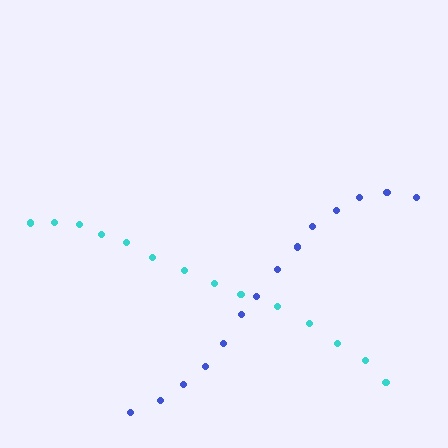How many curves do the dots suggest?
There are 2 distinct paths.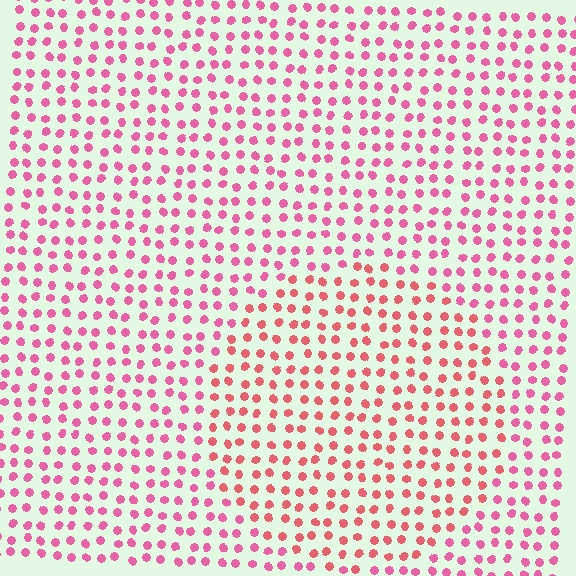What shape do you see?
I see a circle.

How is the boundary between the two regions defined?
The boundary is defined purely by a slight shift in hue (about 25 degrees). Spacing, size, and orientation are identical on both sides.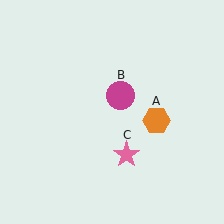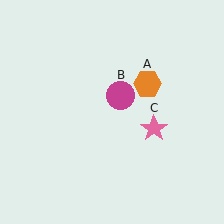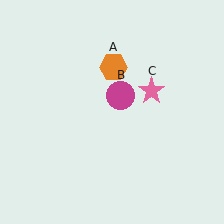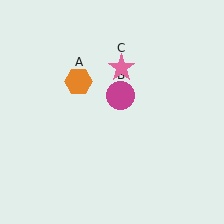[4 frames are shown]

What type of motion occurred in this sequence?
The orange hexagon (object A), pink star (object C) rotated counterclockwise around the center of the scene.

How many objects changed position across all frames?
2 objects changed position: orange hexagon (object A), pink star (object C).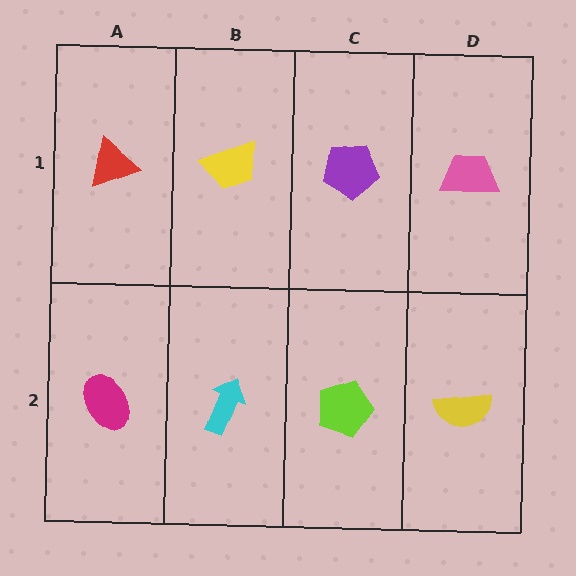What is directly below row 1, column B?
A cyan arrow.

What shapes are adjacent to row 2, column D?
A pink trapezoid (row 1, column D), a lime pentagon (row 2, column C).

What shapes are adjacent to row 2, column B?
A yellow trapezoid (row 1, column B), a magenta ellipse (row 2, column A), a lime pentagon (row 2, column C).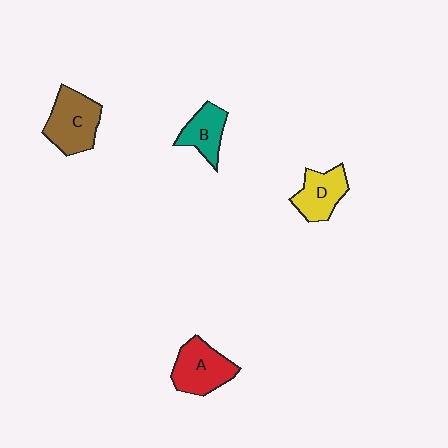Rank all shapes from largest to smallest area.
From largest to smallest: C (brown), A (red), D (yellow), B (teal).